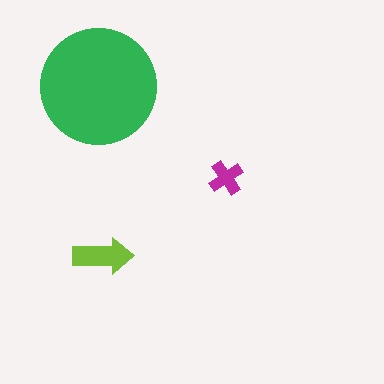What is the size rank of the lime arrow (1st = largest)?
2nd.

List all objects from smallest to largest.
The magenta cross, the lime arrow, the green circle.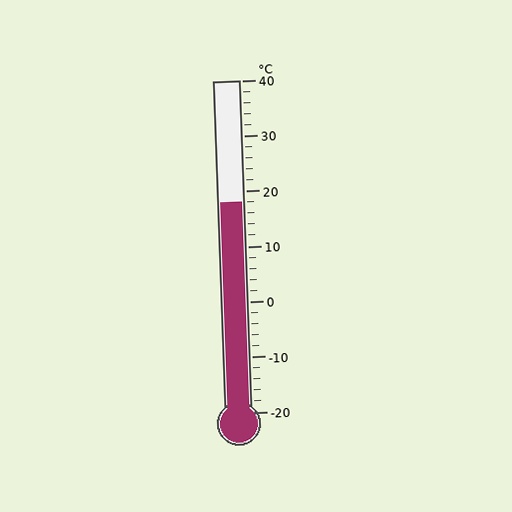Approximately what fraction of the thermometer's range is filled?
The thermometer is filled to approximately 65% of its range.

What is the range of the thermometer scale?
The thermometer scale ranges from -20°C to 40°C.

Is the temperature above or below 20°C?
The temperature is below 20°C.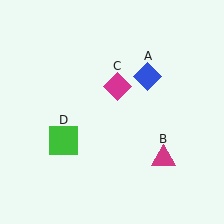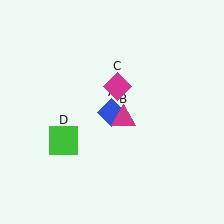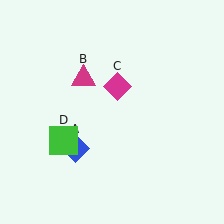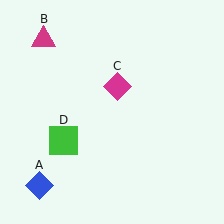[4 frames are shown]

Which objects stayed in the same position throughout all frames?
Magenta diamond (object C) and green square (object D) remained stationary.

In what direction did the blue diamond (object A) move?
The blue diamond (object A) moved down and to the left.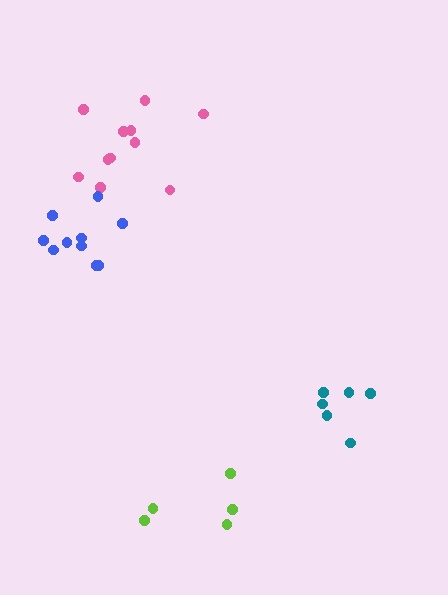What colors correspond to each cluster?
The clusters are colored: pink, blue, teal, lime.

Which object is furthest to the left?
The blue cluster is leftmost.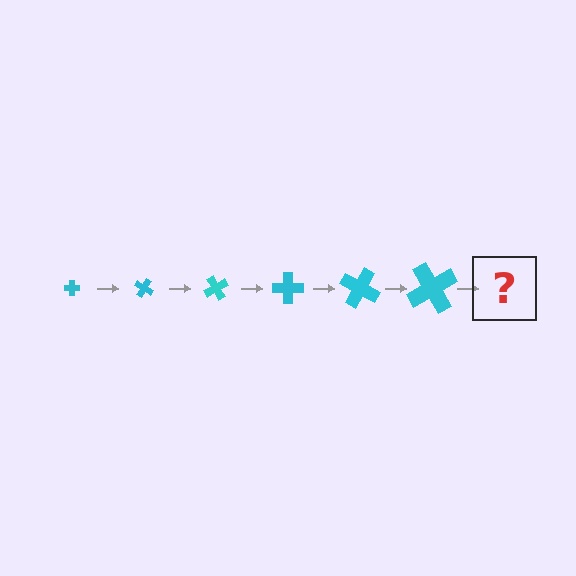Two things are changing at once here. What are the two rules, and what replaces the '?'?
The two rules are that the cross grows larger each step and it rotates 30 degrees each step. The '?' should be a cross, larger than the previous one and rotated 180 degrees from the start.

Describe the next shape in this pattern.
It should be a cross, larger than the previous one and rotated 180 degrees from the start.